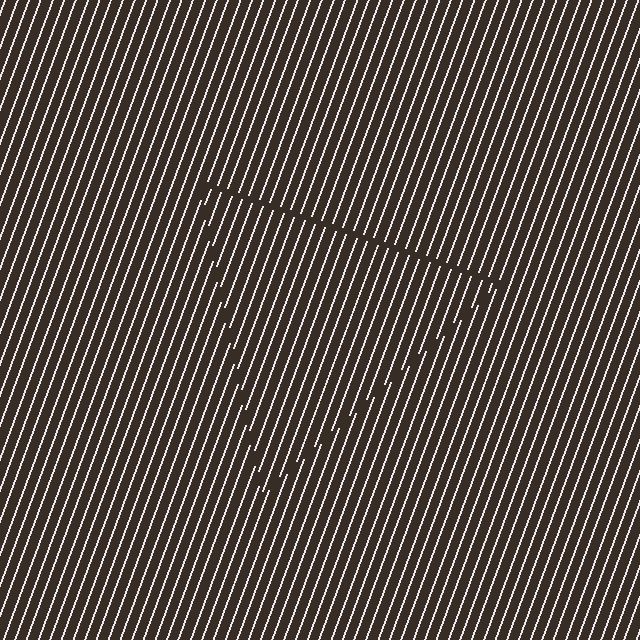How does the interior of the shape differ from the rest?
The interior of the shape contains the same grating, shifted by half a period — the contour is defined by the phase discontinuity where line-ends from the inner and outer gratings abut.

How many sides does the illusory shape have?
3 sides — the line-ends trace a triangle.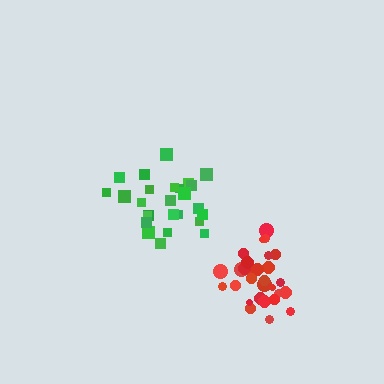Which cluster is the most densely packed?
Green.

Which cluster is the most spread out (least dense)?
Red.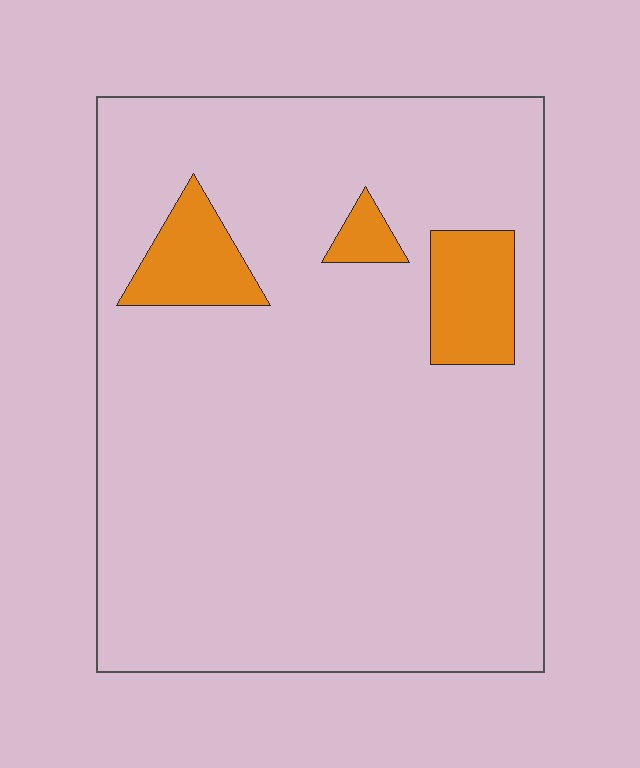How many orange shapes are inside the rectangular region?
3.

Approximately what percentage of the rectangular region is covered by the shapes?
Approximately 10%.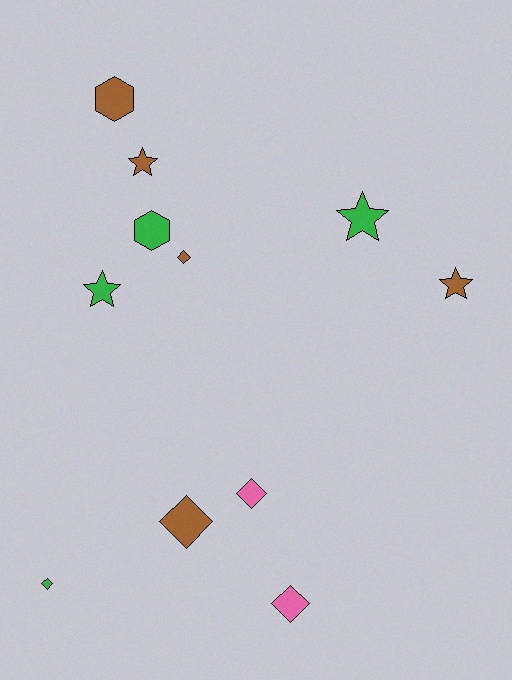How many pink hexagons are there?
There are no pink hexagons.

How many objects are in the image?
There are 11 objects.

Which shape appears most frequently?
Diamond, with 5 objects.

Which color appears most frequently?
Brown, with 5 objects.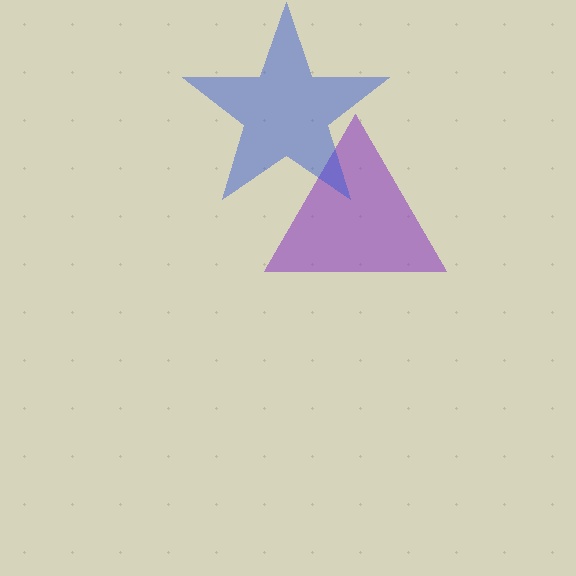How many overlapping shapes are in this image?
There are 2 overlapping shapes in the image.